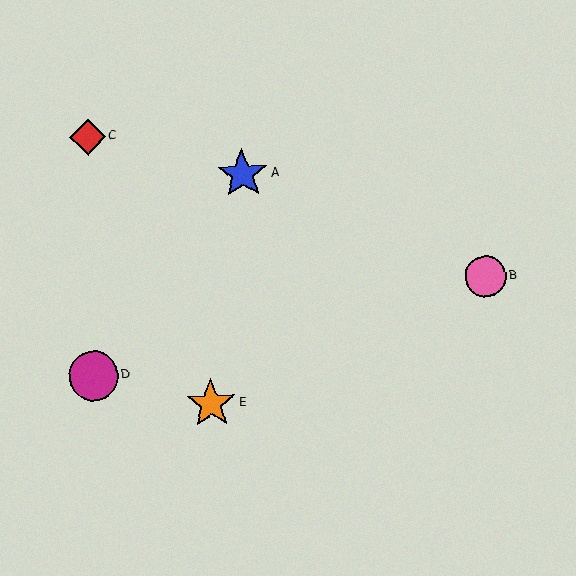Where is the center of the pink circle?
The center of the pink circle is at (486, 276).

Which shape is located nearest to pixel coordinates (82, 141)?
The red diamond (labeled C) at (88, 137) is nearest to that location.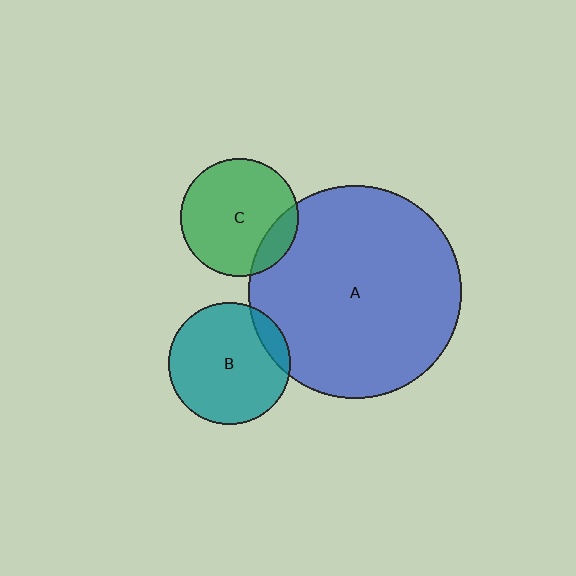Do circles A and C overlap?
Yes.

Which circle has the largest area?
Circle A (blue).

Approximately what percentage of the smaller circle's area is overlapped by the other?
Approximately 15%.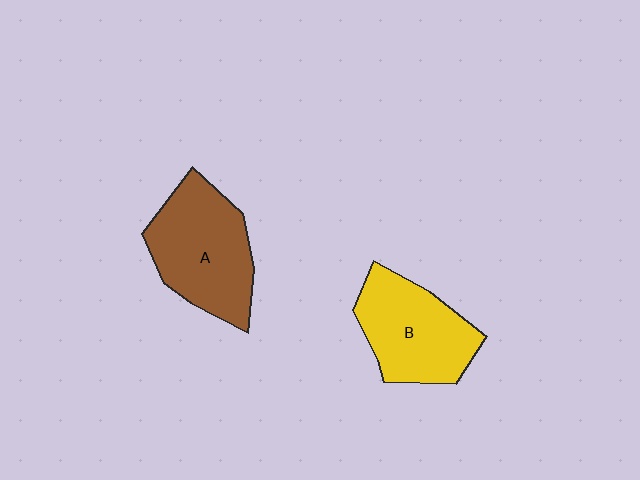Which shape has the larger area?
Shape A (brown).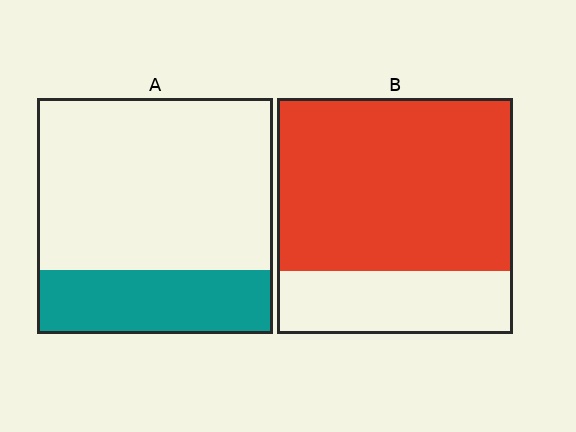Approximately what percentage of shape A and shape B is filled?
A is approximately 25% and B is approximately 75%.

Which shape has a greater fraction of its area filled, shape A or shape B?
Shape B.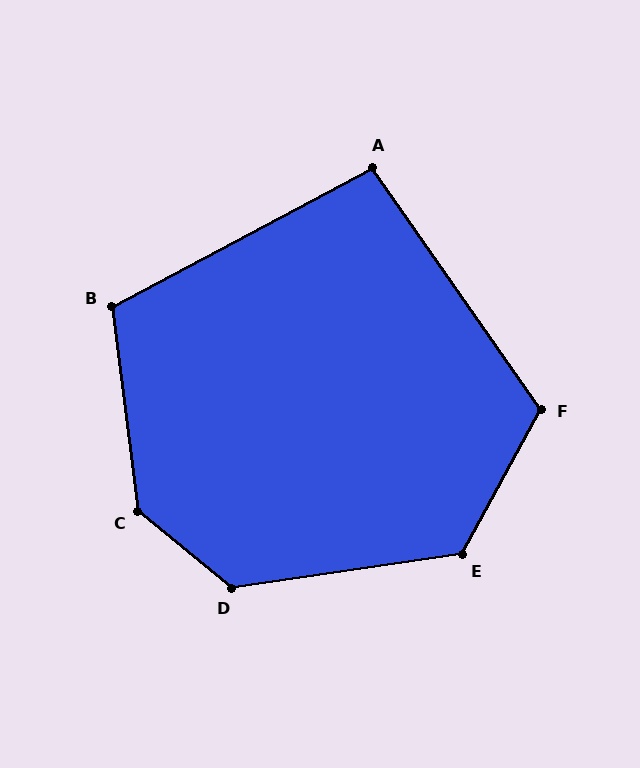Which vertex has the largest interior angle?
C, at approximately 136 degrees.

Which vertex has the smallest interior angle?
A, at approximately 97 degrees.